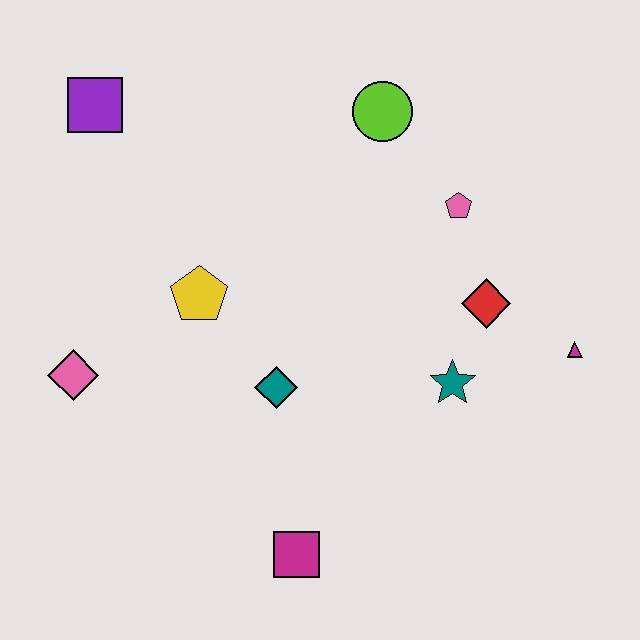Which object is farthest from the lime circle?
The magenta square is farthest from the lime circle.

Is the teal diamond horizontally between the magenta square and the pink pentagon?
No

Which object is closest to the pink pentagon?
The red diamond is closest to the pink pentagon.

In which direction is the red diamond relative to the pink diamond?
The red diamond is to the right of the pink diamond.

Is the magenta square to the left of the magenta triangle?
Yes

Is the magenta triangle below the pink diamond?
No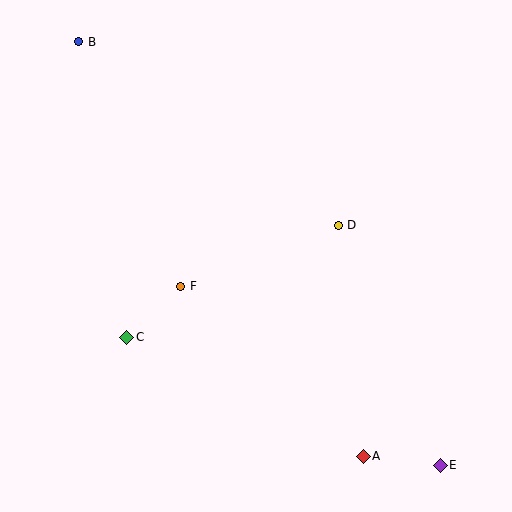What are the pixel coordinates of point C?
Point C is at (127, 337).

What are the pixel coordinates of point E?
Point E is at (440, 465).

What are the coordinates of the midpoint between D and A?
The midpoint between D and A is at (351, 341).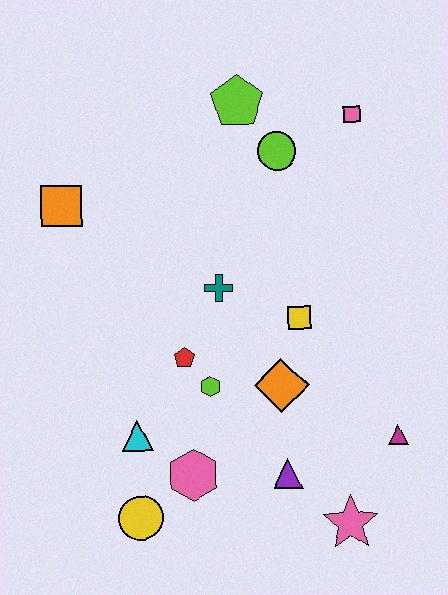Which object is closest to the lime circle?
The lime pentagon is closest to the lime circle.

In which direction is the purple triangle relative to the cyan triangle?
The purple triangle is to the right of the cyan triangle.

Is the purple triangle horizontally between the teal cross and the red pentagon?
No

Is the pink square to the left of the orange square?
No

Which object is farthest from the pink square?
The yellow circle is farthest from the pink square.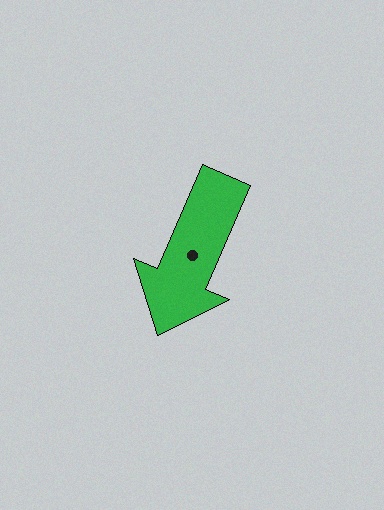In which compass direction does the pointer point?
Southwest.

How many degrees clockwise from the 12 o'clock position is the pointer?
Approximately 203 degrees.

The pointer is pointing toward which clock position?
Roughly 7 o'clock.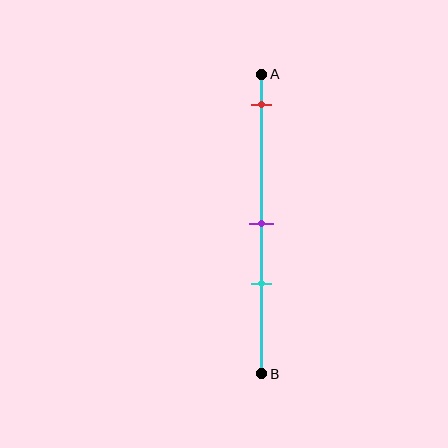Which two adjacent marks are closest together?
The purple and cyan marks are the closest adjacent pair.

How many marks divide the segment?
There are 3 marks dividing the segment.